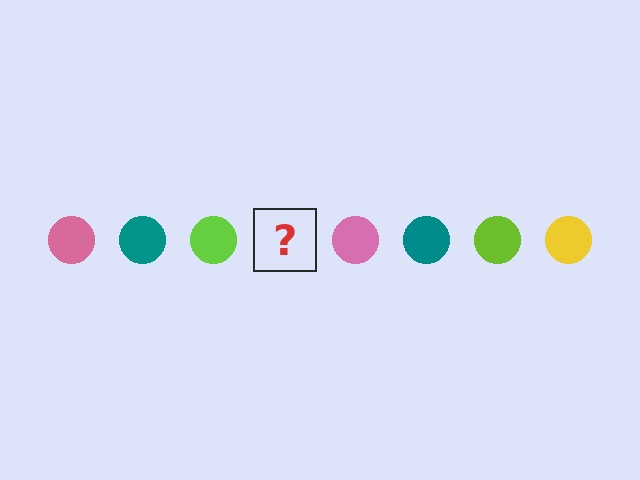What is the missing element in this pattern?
The missing element is a yellow circle.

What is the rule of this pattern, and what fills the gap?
The rule is that the pattern cycles through pink, teal, lime, yellow circles. The gap should be filled with a yellow circle.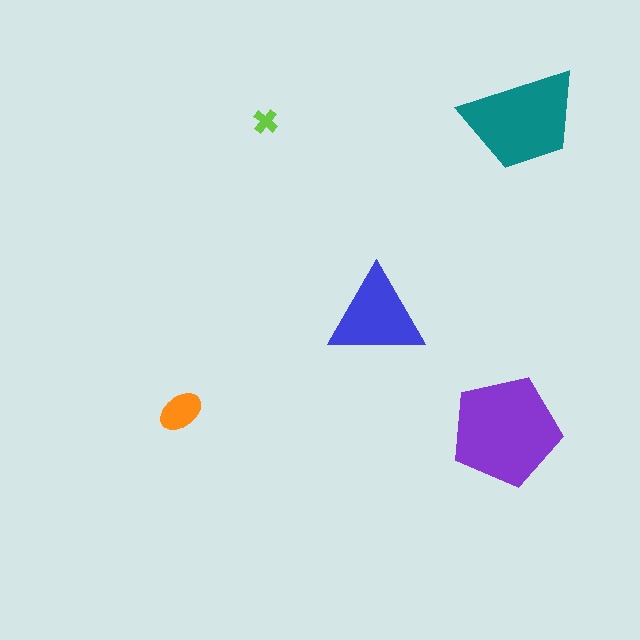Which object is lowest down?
The purple pentagon is bottommost.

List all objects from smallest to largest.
The lime cross, the orange ellipse, the blue triangle, the teal trapezoid, the purple pentagon.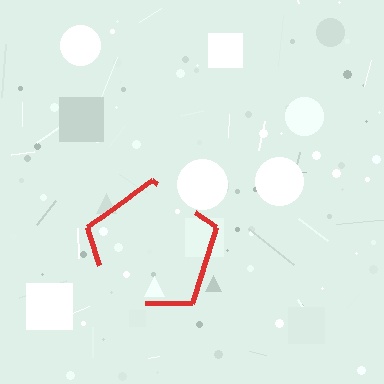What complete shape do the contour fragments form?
The contour fragments form a pentagon.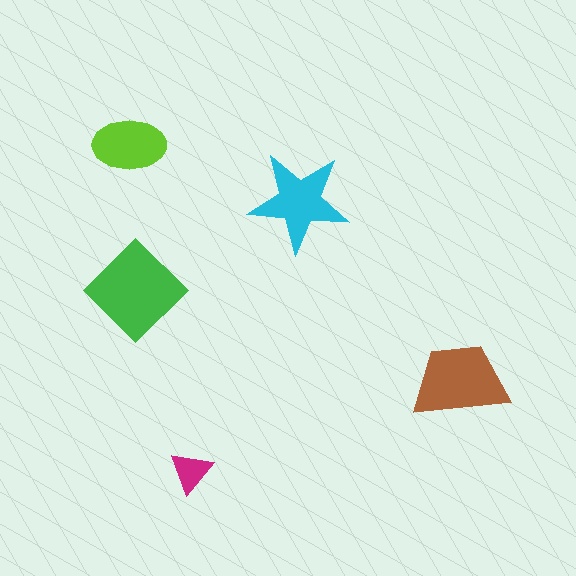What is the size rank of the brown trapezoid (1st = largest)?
2nd.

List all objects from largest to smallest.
The green diamond, the brown trapezoid, the cyan star, the lime ellipse, the magenta triangle.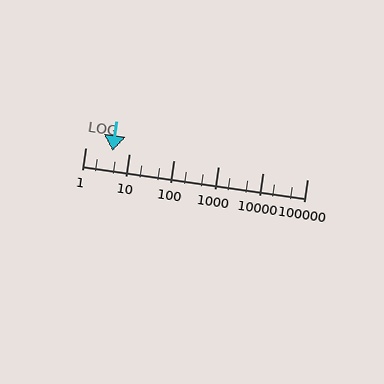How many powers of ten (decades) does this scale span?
The scale spans 5 decades, from 1 to 100000.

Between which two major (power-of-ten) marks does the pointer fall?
The pointer is between 1 and 10.